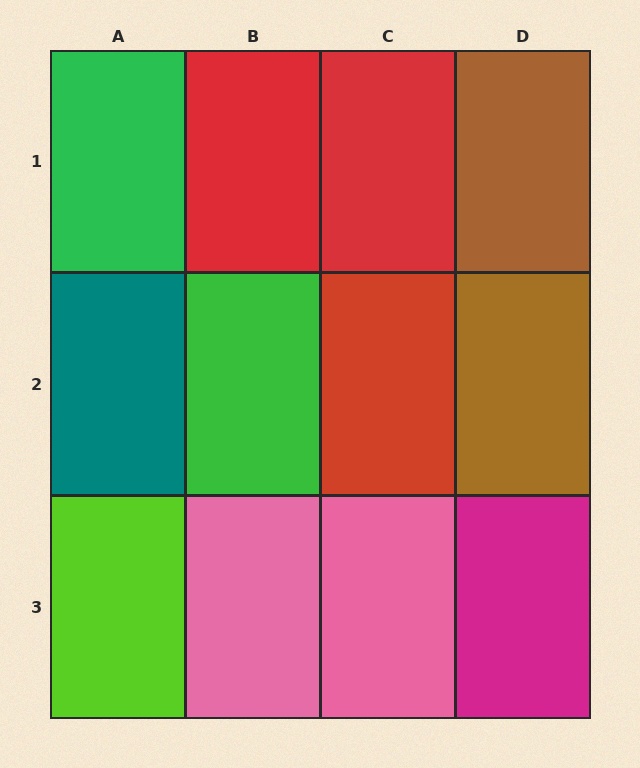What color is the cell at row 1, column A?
Green.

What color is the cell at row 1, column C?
Red.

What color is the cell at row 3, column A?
Lime.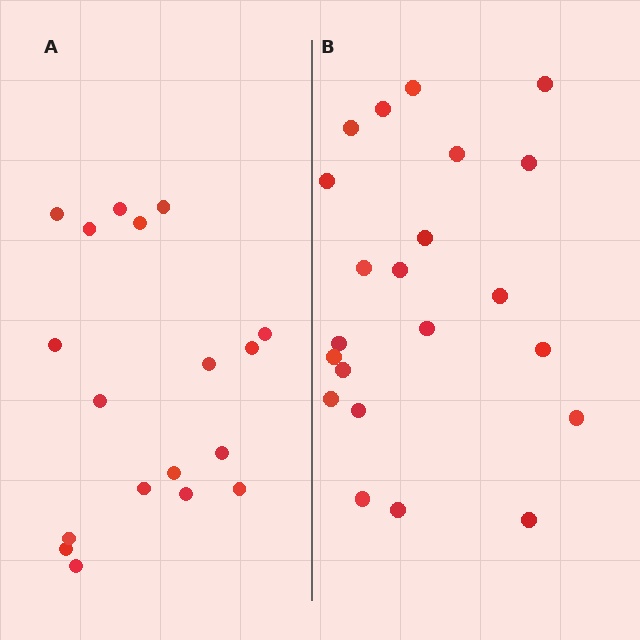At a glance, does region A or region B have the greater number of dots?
Region B (the right region) has more dots.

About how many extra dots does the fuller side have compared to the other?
Region B has about 4 more dots than region A.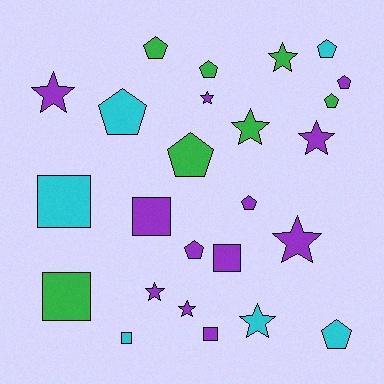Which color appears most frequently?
Purple, with 12 objects.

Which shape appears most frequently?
Pentagon, with 10 objects.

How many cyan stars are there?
There is 1 cyan star.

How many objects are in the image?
There are 25 objects.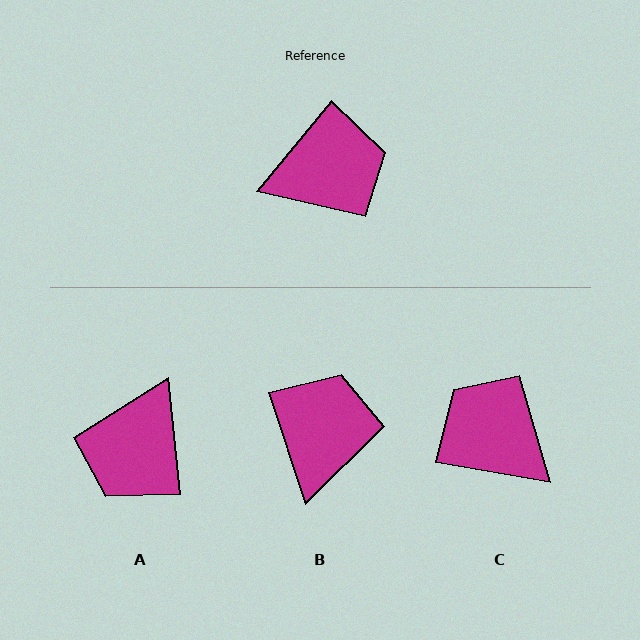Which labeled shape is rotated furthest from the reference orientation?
A, about 135 degrees away.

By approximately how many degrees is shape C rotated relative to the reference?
Approximately 119 degrees counter-clockwise.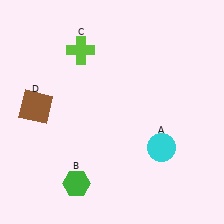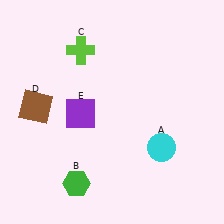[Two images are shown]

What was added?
A purple square (E) was added in Image 2.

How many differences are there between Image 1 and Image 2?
There is 1 difference between the two images.